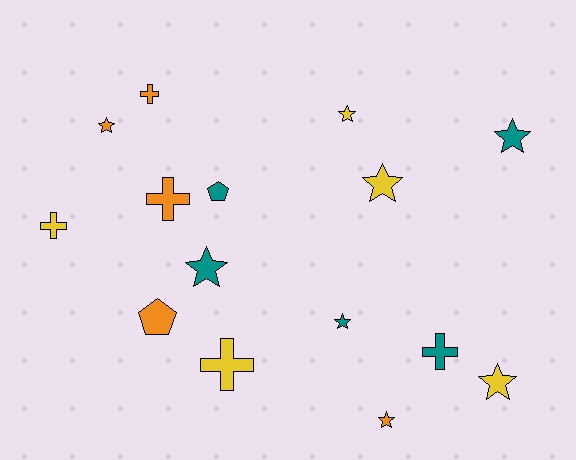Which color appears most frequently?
Teal, with 5 objects.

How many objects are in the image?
There are 15 objects.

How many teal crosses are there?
There is 1 teal cross.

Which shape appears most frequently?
Star, with 8 objects.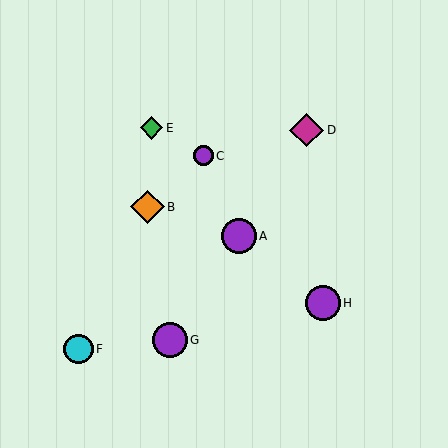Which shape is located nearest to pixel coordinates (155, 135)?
The green diamond (labeled E) at (152, 128) is nearest to that location.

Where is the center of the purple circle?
The center of the purple circle is at (203, 156).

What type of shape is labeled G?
Shape G is a purple circle.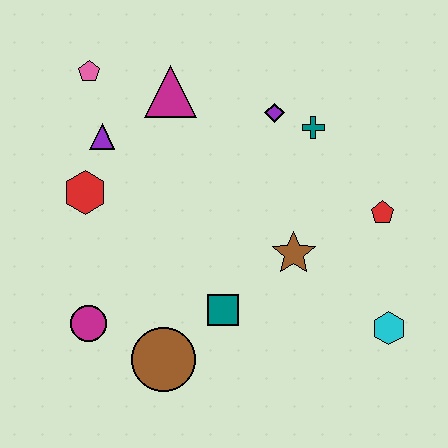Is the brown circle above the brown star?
No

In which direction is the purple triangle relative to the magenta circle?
The purple triangle is above the magenta circle.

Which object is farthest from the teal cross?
The magenta circle is farthest from the teal cross.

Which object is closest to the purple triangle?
The red hexagon is closest to the purple triangle.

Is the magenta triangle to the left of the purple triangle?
No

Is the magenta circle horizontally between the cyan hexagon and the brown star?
No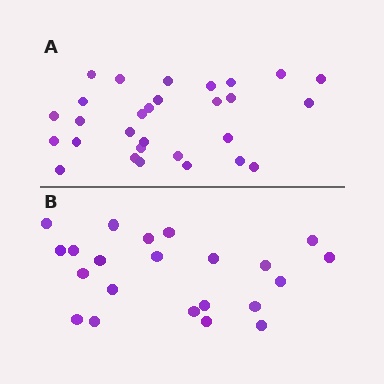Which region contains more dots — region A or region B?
Region A (the top region) has more dots.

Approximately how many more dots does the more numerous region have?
Region A has roughly 8 or so more dots than region B.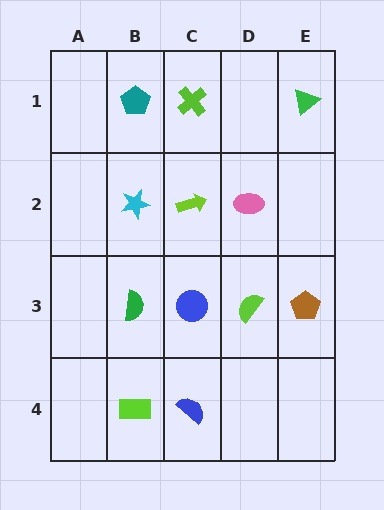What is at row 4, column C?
A blue semicircle.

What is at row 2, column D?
A pink ellipse.